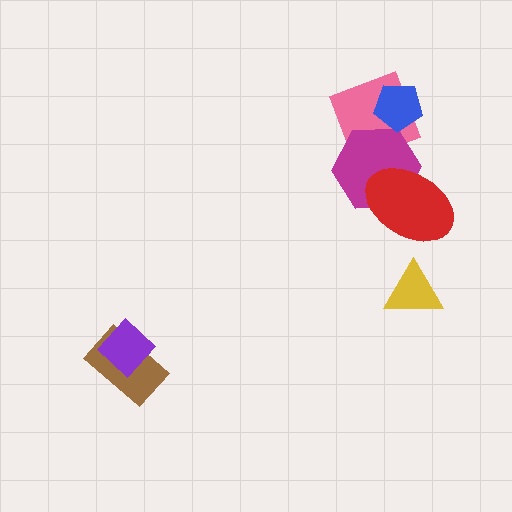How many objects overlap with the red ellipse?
1 object overlaps with the red ellipse.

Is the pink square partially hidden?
Yes, it is partially covered by another shape.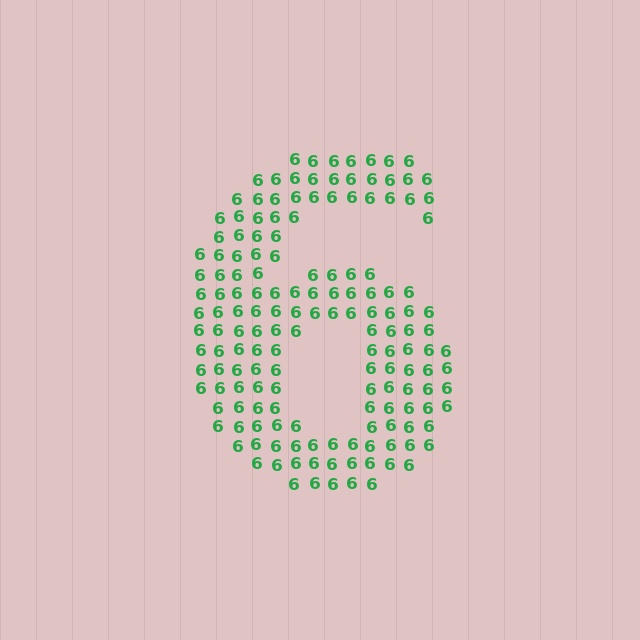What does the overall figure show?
The overall figure shows the digit 6.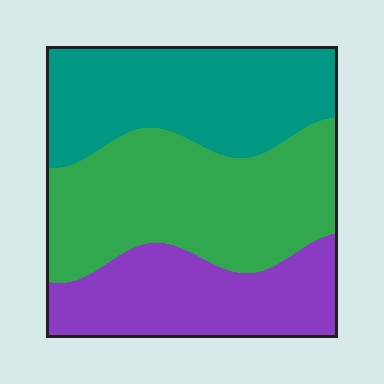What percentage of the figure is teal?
Teal takes up between a quarter and a half of the figure.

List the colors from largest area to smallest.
From largest to smallest: green, teal, purple.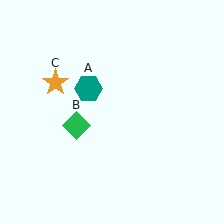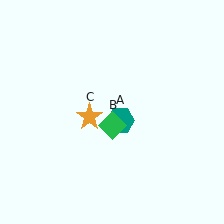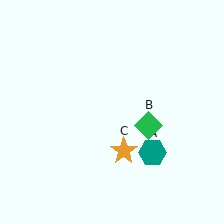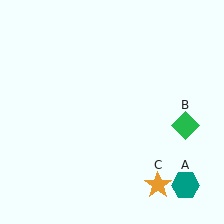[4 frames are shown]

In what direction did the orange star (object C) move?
The orange star (object C) moved down and to the right.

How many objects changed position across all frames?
3 objects changed position: teal hexagon (object A), green diamond (object B), orange star (object C).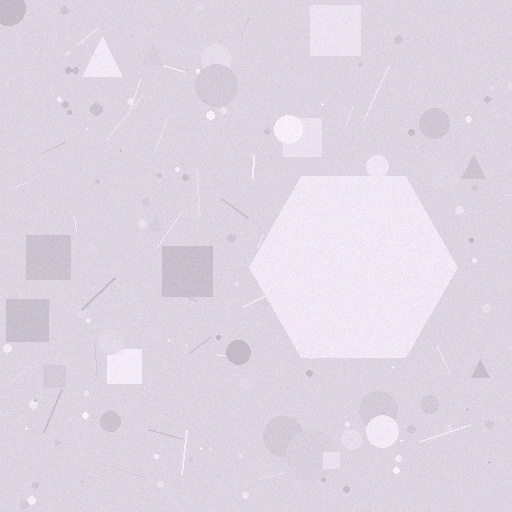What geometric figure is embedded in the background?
A hexagon is embedded in the background.